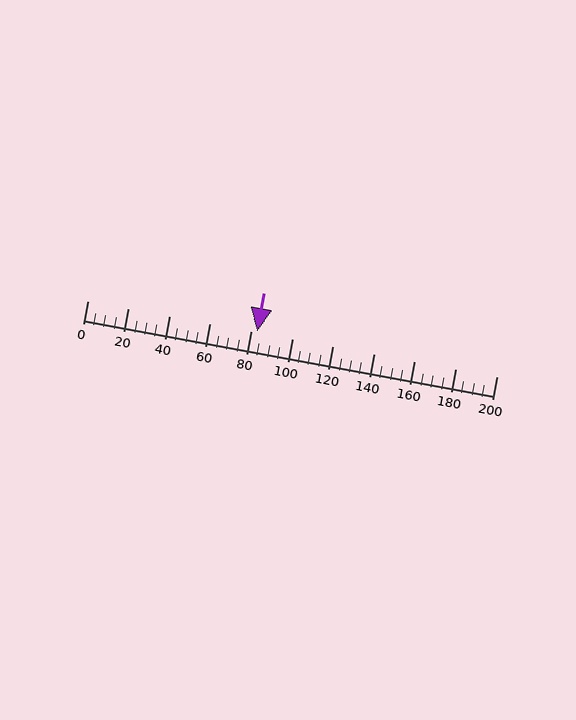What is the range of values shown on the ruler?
The ruler shows values from 0 to 200.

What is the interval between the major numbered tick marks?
The major tick marks are spaced 20 units apart.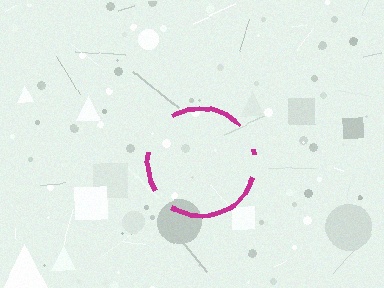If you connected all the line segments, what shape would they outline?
They would outline a circle.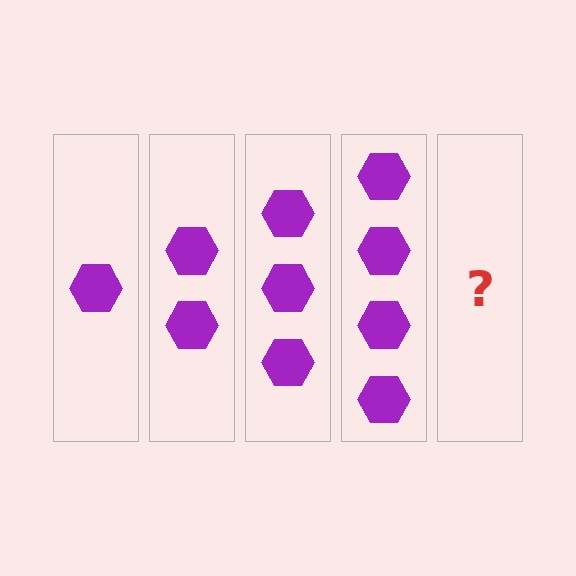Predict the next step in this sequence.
The next step is 5 hexagons.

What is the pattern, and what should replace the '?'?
The pattern is that each step adds one more hexagon. The '?' should be 5 hexagons.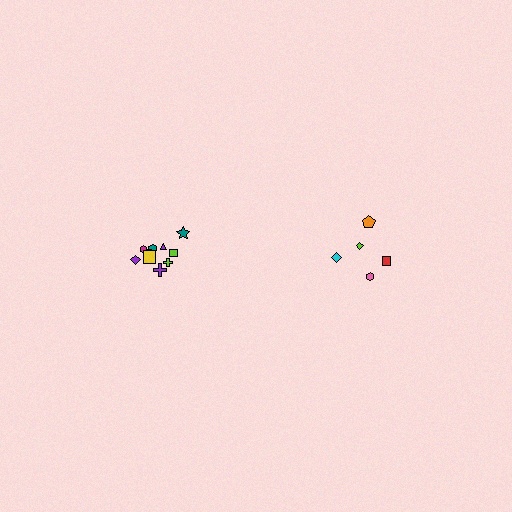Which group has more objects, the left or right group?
The left group.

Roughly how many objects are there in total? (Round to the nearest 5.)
Roughly 15 objects in total.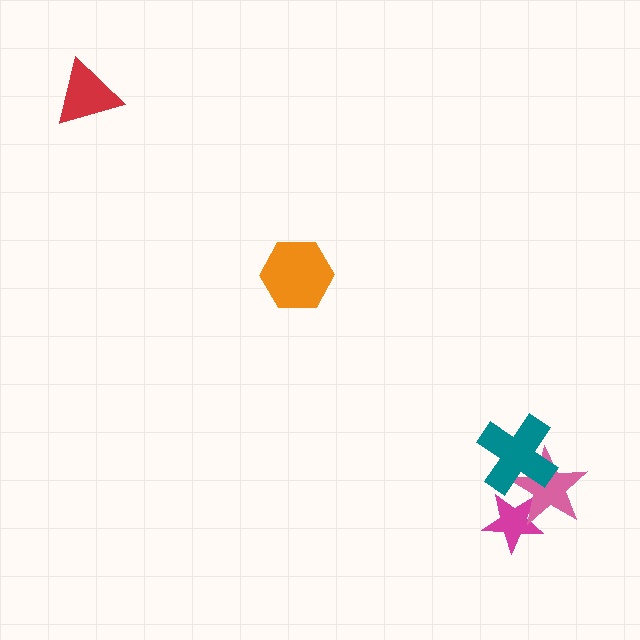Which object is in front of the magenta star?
The pink star is in front of the magenta star.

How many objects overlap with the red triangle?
0 objects overlap with the red triangle.